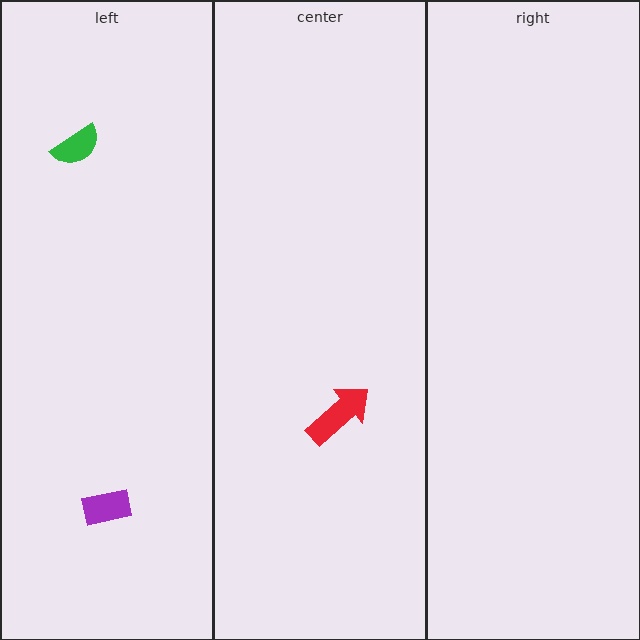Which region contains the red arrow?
The center region.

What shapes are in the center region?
The red arrow.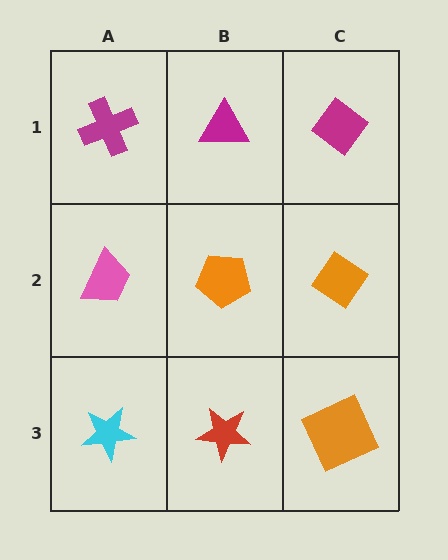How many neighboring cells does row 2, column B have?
4.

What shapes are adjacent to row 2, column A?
A magenta cross (row 1, column A), a cyan star (row 3, column A), an orange pentagon (row 2, column B).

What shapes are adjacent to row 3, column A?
A pink trapezoid (row 2, column A), a red star (row 3, column B).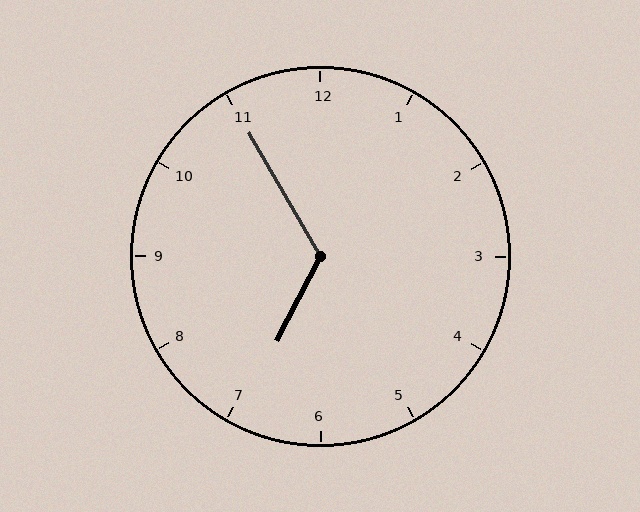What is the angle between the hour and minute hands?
Approximately 122 degrees.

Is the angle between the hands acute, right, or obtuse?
It is obtuse.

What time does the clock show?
6:55.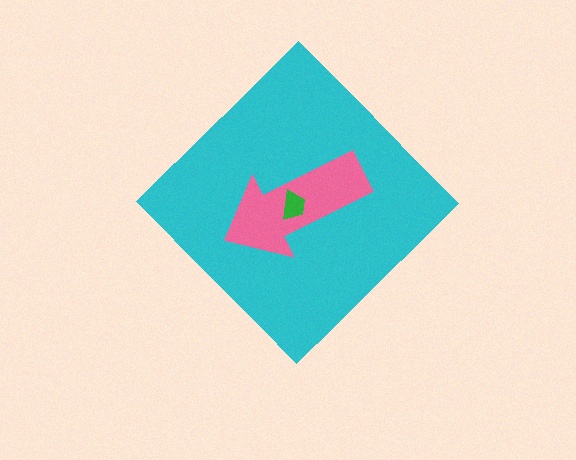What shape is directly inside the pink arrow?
The green trapezoid.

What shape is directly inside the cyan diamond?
The pink arrow.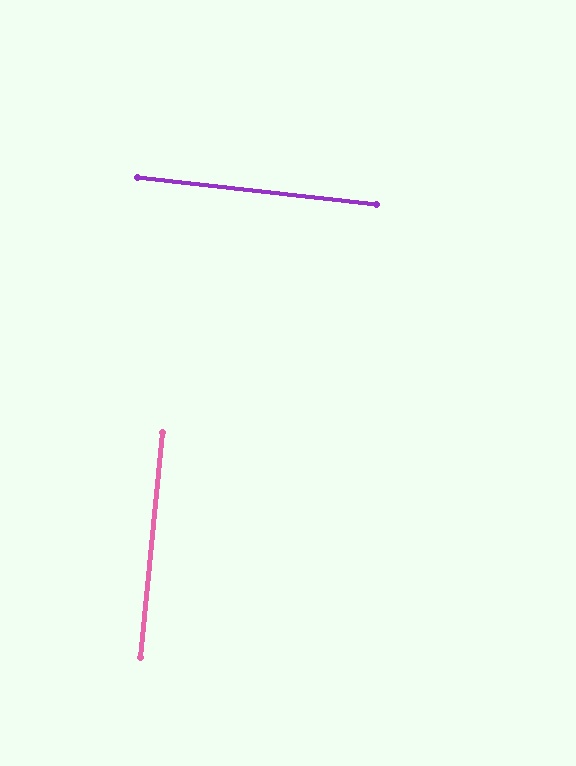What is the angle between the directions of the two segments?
Approximately 89 degrees.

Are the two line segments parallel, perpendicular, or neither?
Perpendicular — they meet at approximately 89°.